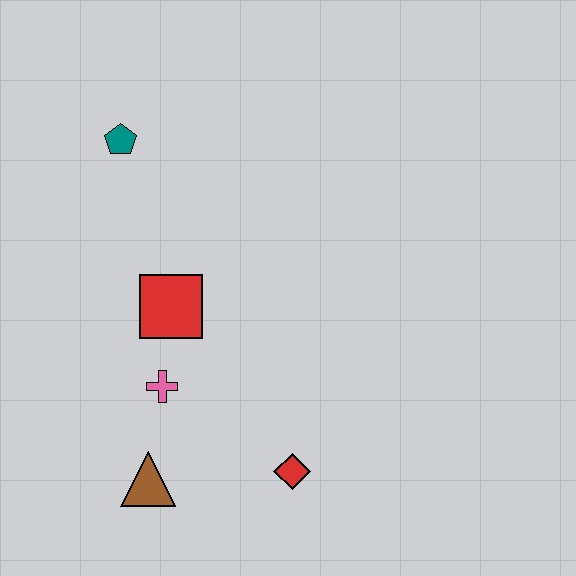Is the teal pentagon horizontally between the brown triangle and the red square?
No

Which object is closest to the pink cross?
The red square is closest to the pink cross.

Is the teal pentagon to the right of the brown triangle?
No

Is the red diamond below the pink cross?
Yes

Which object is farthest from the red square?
The red diamond is farthest from the red square.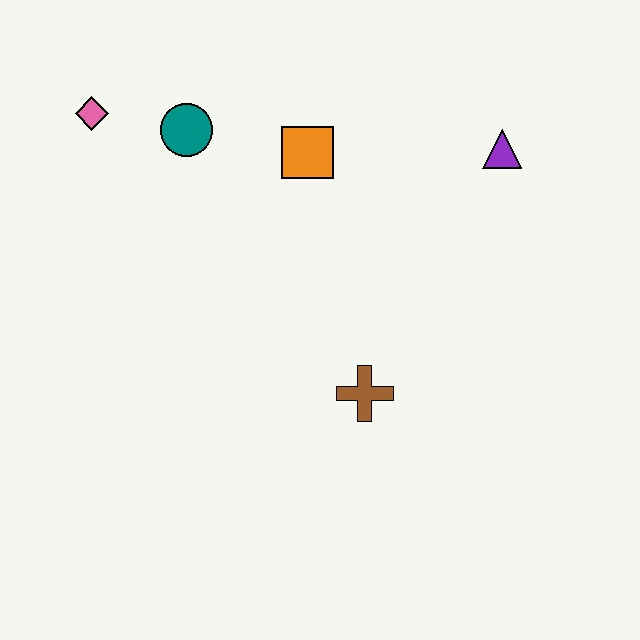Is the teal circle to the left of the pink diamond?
No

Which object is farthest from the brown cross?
The pink diamond is farthest from the brown cross.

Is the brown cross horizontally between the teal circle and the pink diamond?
No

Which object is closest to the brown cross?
The orange square is closest to the brown cross.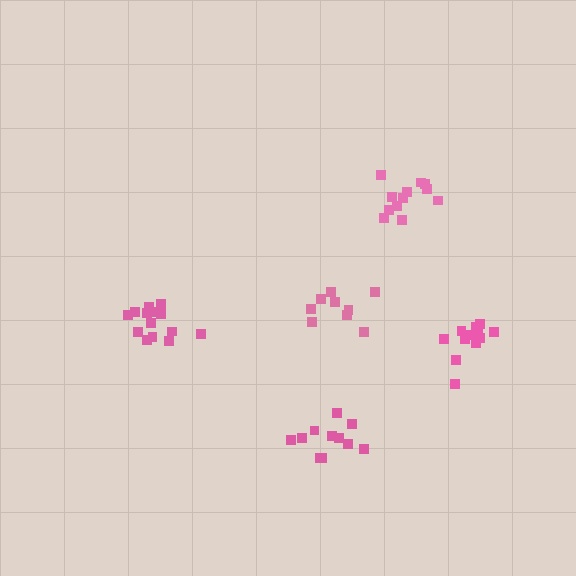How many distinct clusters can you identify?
There are 5 distinct clusters.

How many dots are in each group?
Group 1: 9 dots, Group 2: 14 dots, Group 3: 12 dots, Group 4: 11 dots, Group 5: 12 dots (58 total).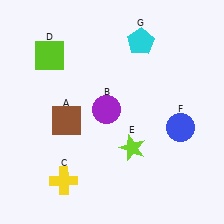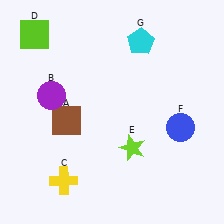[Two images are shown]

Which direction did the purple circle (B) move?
The purple circle (B) moved left.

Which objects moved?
The objects that moved are: the purple circle (B), the lime square (D).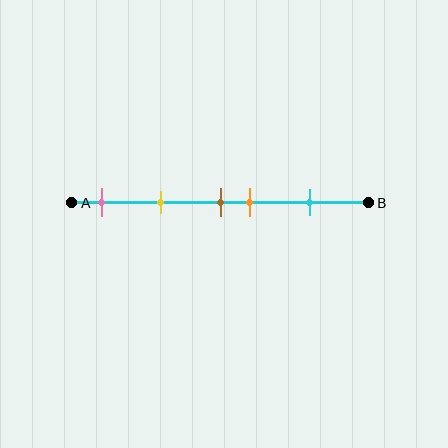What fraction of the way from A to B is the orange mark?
The orange mark is approximately 60% (0.6) of the way from A to B.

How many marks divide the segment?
There are 5 marks dividing the segment.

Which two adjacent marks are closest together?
The brown and orange marks are the closest adjacent pair.